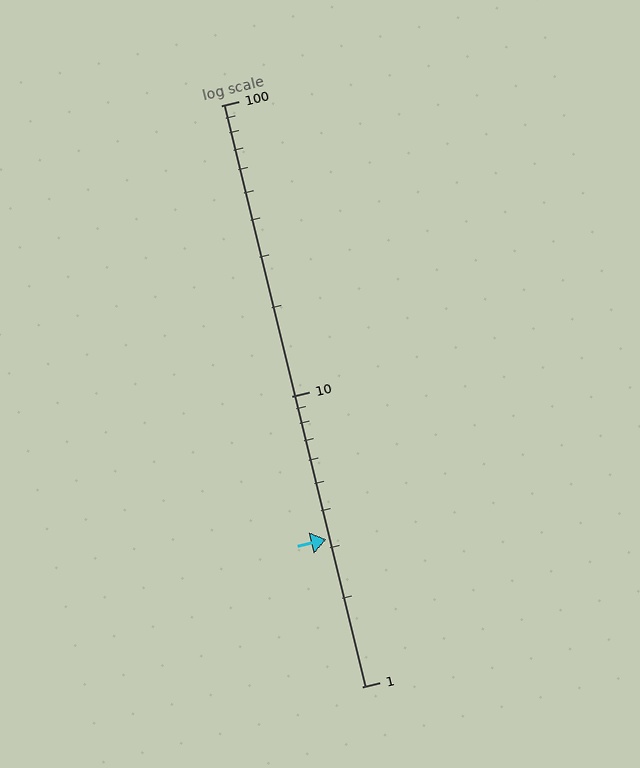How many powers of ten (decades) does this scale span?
The scale spans 2 decades, from 1 to 100.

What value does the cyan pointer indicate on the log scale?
The pointer indicates approximately 3.2.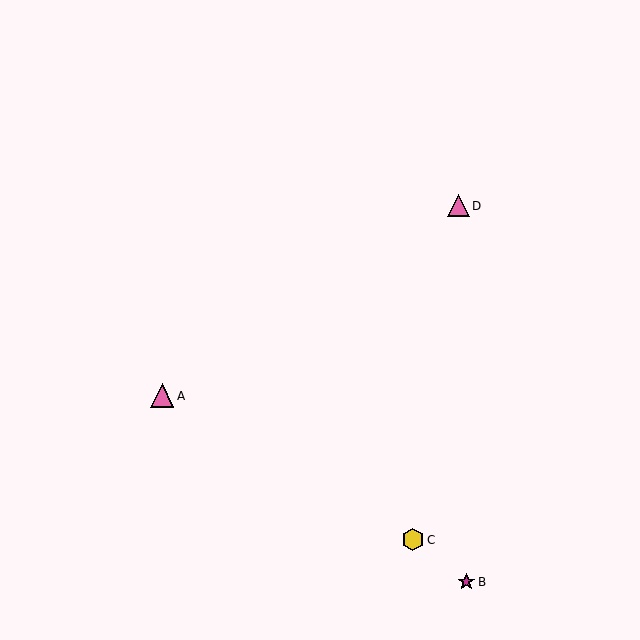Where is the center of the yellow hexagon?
The center of the yellow hexagon is at (413, 540).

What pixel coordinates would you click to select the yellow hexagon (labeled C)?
Click at (413, 540) to select the yellow hexagon C.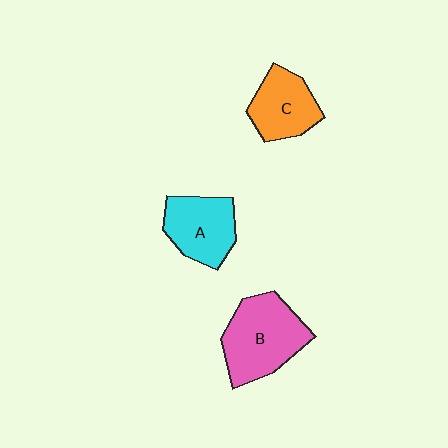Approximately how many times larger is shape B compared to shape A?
Approximately 1.4 times.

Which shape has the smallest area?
Shape C (orange).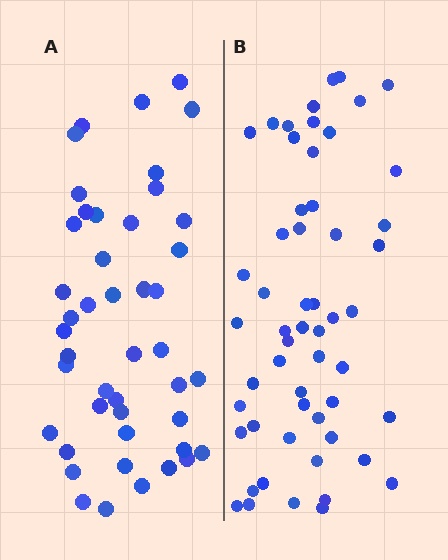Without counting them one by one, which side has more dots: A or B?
Region B (the right region) has more dots.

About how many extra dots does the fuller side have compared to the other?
Region B has roughly 10 or so more dots than region A.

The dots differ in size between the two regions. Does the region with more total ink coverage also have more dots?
No. Region A has more total ink coverage because its dots are larger, but region B actually contains more individual dots. Total area can be misleading — the number of items is what matters here.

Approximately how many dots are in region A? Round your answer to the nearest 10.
About 40 dots. (The exact count is 45, which rounds to 40.)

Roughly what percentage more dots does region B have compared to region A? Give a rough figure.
About 20% more.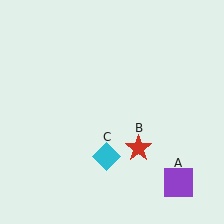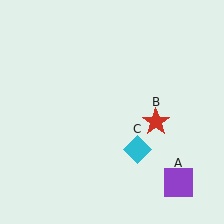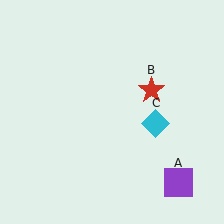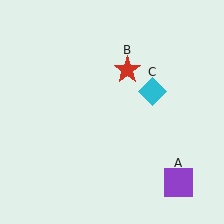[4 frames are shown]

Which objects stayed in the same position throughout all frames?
Purple square (object A) remained stationary.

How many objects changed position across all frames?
2 objects changed position: red star (object B), cyan diamond (object C).